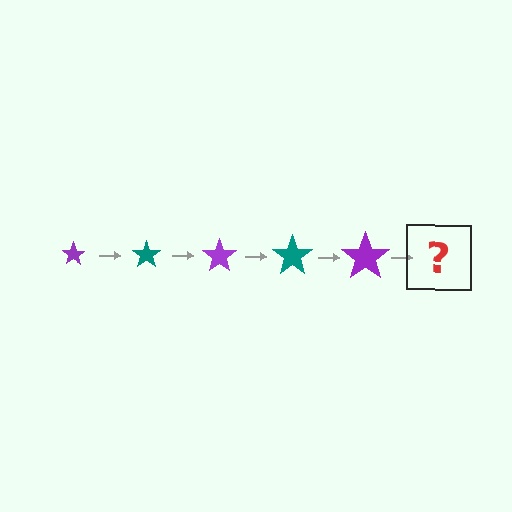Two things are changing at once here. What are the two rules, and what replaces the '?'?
The two rules are that the star grows larger each step and the color cycles through purple and teal. The '?' should be a teal star, larger than the previous one.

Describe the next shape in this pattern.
It should be a teal star, larger than the previous one.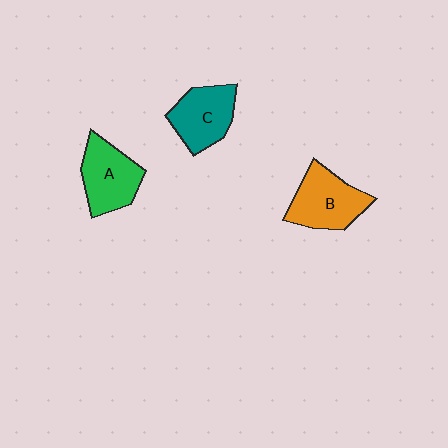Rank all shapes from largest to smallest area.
From largest to smallest: B (orange), A (green), C (teal).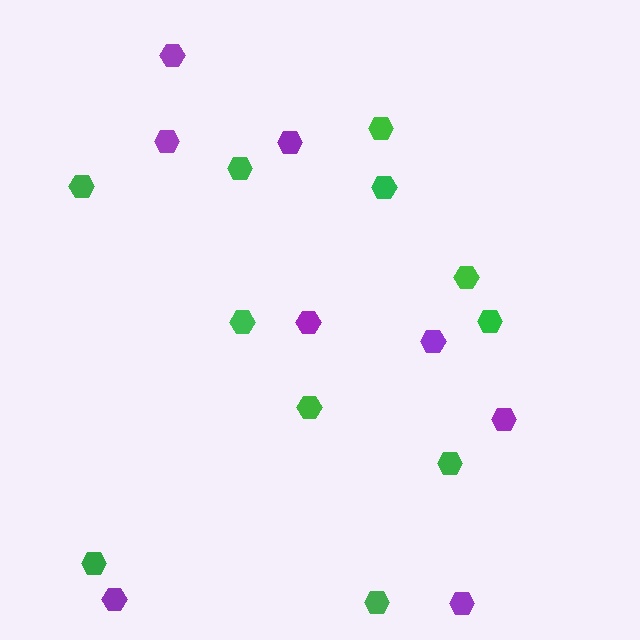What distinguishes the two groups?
There are 2 groups: one group of green hexagons (11) and one group of purple hexagons (8).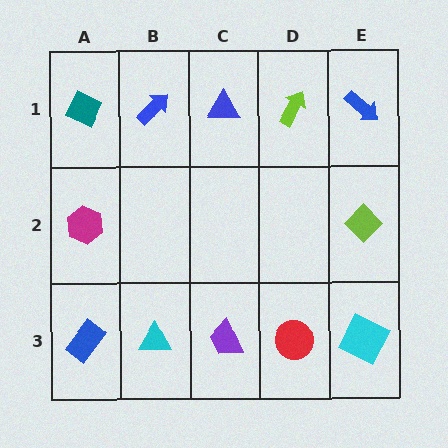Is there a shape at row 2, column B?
No, that cell is empty.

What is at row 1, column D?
A lime arrow.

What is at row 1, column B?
A blue arrow.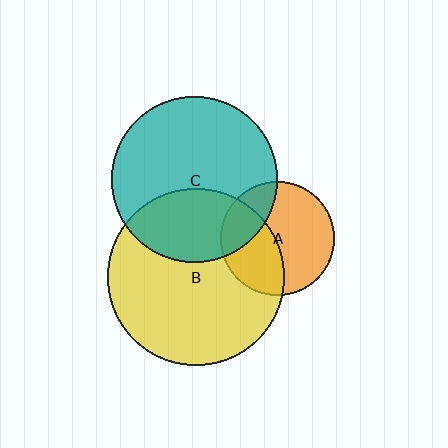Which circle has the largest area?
Circle B (yellow).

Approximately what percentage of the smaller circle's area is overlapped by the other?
Approximately 25%.